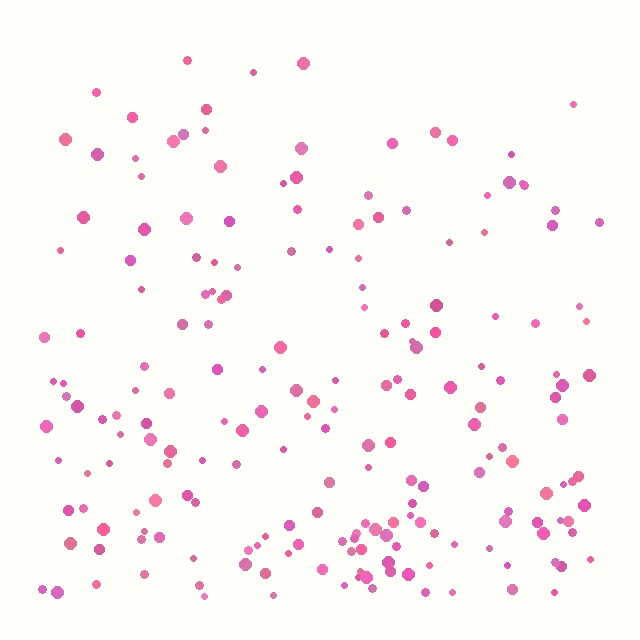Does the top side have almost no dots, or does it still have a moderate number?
Still a moderate number, just noticeably fewer than the bottom.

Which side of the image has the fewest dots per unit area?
The top.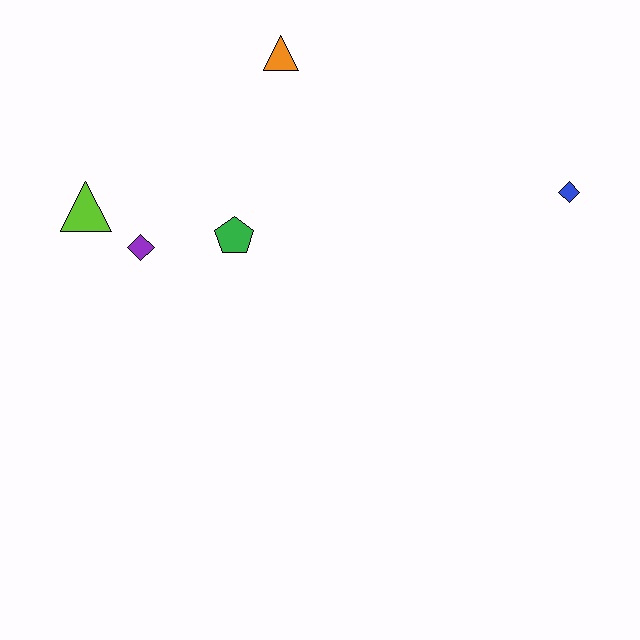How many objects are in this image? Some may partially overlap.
There are 5 objects.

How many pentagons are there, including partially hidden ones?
There is 1 pentagon.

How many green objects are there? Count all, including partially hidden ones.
There is 1 green object.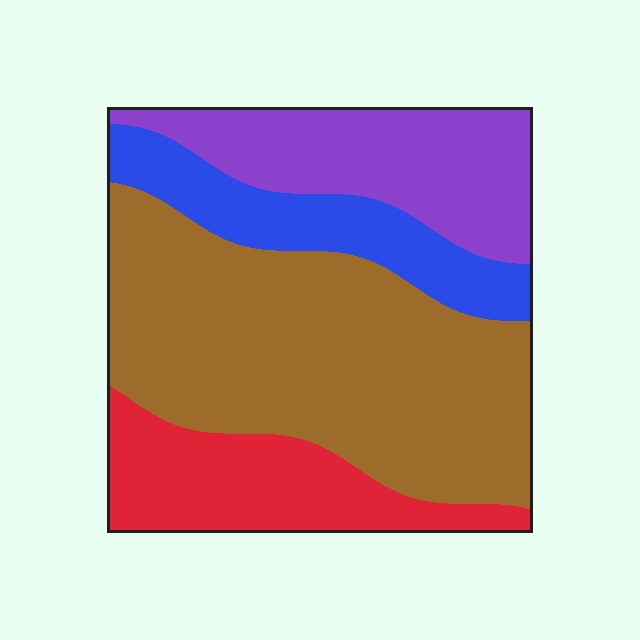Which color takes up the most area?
Brown, at roughly 45%.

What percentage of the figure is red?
Red covers roughly 20% of the figure.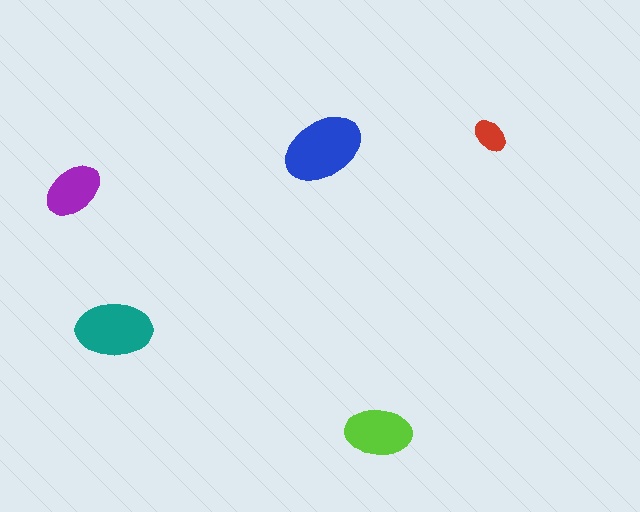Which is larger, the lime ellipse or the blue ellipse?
The blue one.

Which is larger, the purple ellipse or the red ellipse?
The purple one.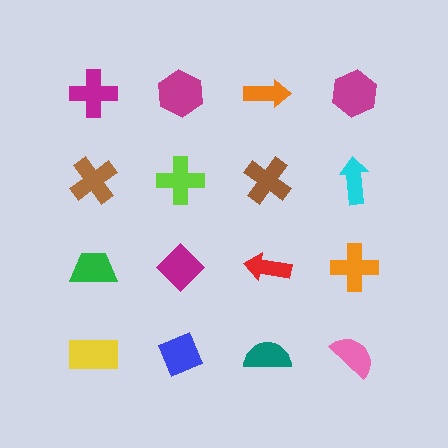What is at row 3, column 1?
A green trapezoid.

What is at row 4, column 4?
A pink semicircle.